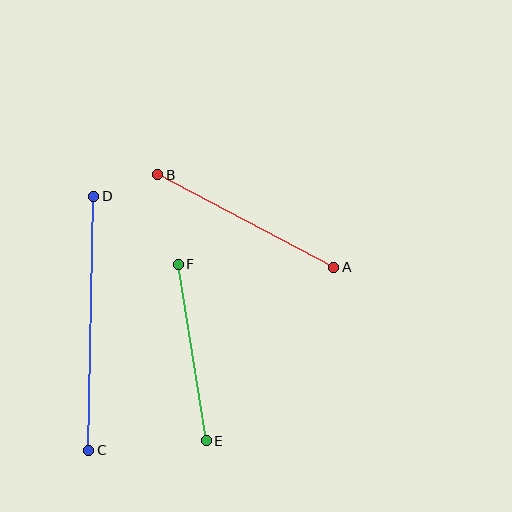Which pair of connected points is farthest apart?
Points C and D are farthest apart.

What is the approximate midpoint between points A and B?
The midpoint is at approximately (246, 221) pixels.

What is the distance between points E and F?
The distance is approximately 179 pixels.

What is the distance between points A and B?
The distance is approximately 199 pixels.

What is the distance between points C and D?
The distance is approximately 254 pixels.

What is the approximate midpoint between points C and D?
The midpoint is at approximately (91, 323) pixels.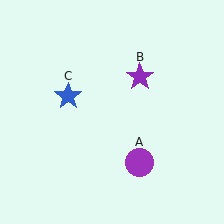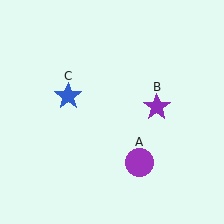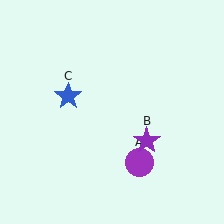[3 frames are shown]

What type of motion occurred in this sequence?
The purple star (object B) rotated clockwise around the center of the scene.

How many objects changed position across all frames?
1 object changed position: purple star (object B).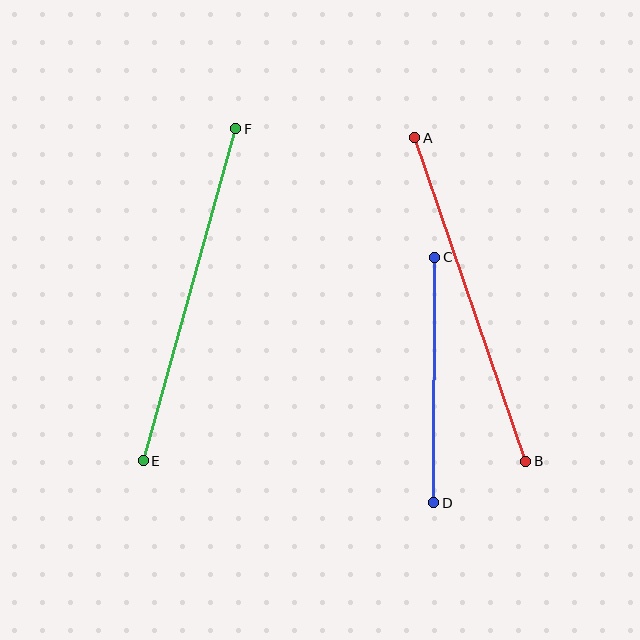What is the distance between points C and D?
The distance is approximately 245 pixels.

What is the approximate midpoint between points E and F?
The midpoint is at approximately (190, 295) pixels.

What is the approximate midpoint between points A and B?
The midpoint is at approximately (470, 300) pixels.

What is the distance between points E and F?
The distance is approximately 345 pixels.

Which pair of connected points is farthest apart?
Points E and F are farthest apart.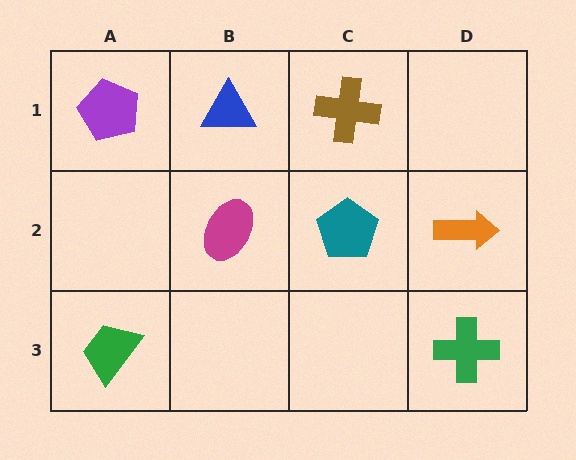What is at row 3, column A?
A green trapezoid.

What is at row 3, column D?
A green cross.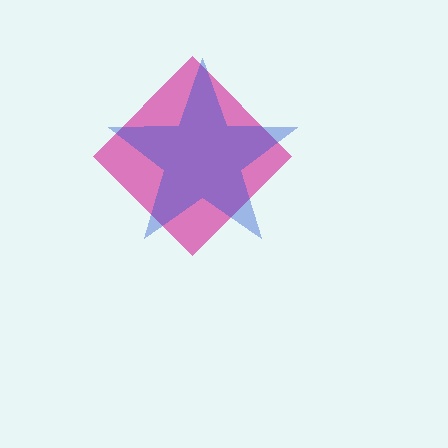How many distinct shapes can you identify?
There are 2 distinct shapes: a magenta diamond, a blue star.